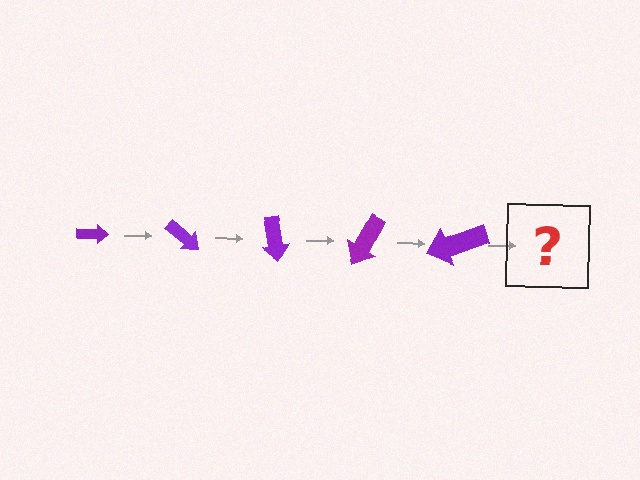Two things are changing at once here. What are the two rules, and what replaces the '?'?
The two rules are that the arrow grows larger each step and it rotates 40 degrees each step. The '?' should be an arrow, larger than the previous one and rotated 200 degrees from the start.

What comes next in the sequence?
The next element should be an arrow, larger than the previous one and rotated 200 degrees from the start.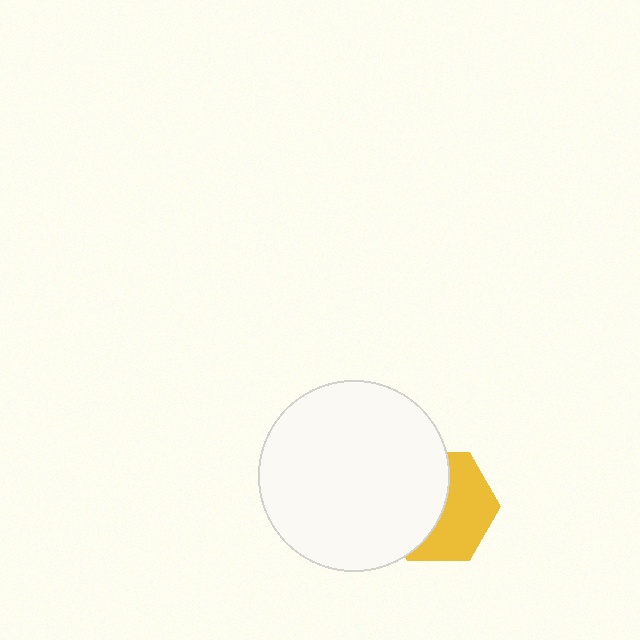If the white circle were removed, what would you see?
You would see the complete yellow hexagon.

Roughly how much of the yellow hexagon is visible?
About half of it is visible (roughly 50%).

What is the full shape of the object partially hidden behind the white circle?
The partially hidden object is a yellow hexagon.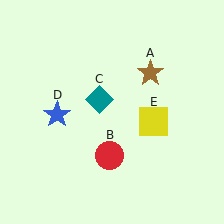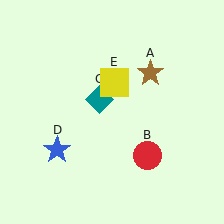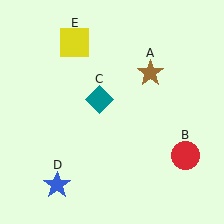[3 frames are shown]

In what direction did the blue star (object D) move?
The blue star (object D) moved down.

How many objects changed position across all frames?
3 objects changed position: red circle (object B), blue star (object D), yellow square (object E).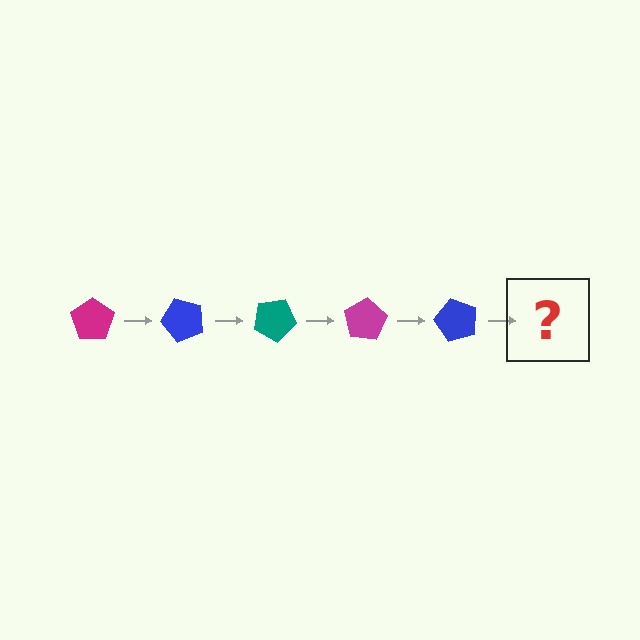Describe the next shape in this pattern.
It should be a teal pentagon, rotated 250 degrees from the start.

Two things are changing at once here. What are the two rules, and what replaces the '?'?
The two rules are that it rotates 50 degrees each step and the color cycles through magenta, blue, and teal. The '?' should be a teal pentagon, rotated 250 degrees from the start.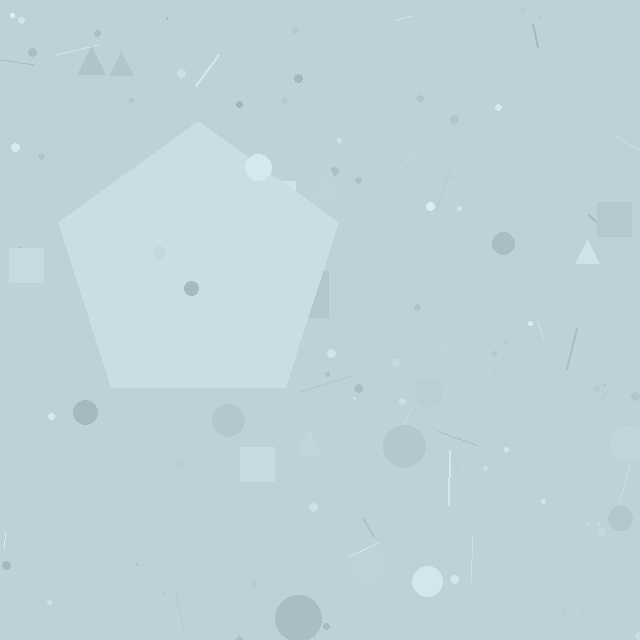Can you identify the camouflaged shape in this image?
The camouflaged shape is a pentagon.